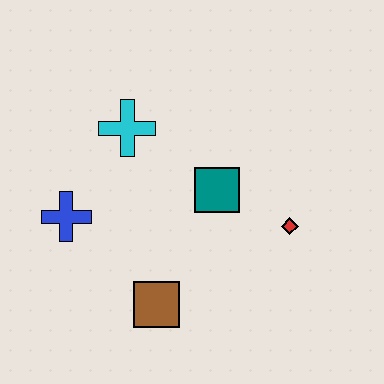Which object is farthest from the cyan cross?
The red diamond is farthest from the cyan cross.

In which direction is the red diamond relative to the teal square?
The red diamond is to the right of the teal square.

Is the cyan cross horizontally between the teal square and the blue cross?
Yes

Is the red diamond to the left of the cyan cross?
No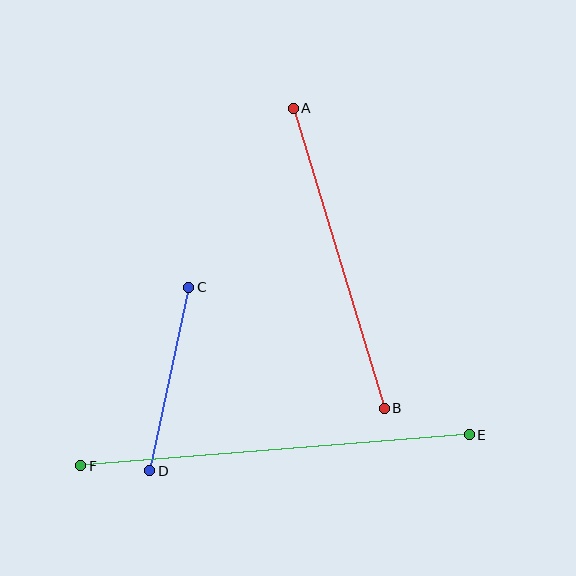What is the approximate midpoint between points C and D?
The midpoint is at approximately (169, 379) pixels.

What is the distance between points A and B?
The distance is approximately 313 pixels.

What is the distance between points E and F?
The distance is approximately 389 pixels.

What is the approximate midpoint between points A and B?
The midpoint is at approximately (339, 258) pixels.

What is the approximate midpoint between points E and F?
The midpoint is at approximately (275, 450) pixels.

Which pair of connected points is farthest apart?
Points E and F are farthest apart.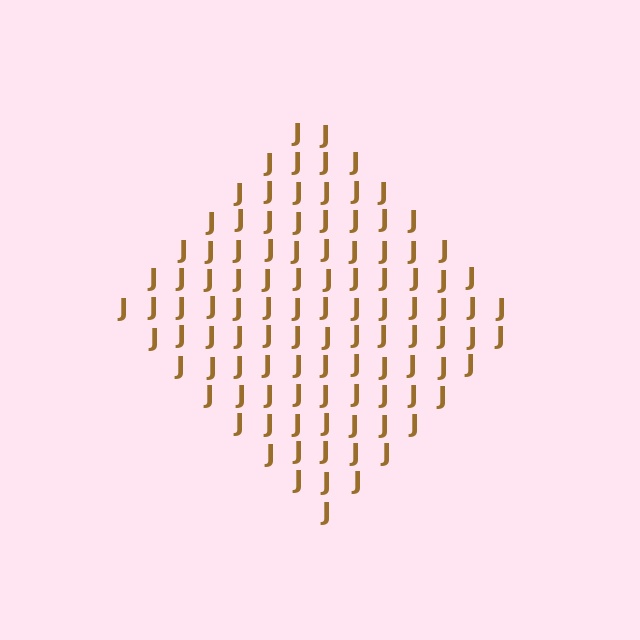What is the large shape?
The large shape is a diamond.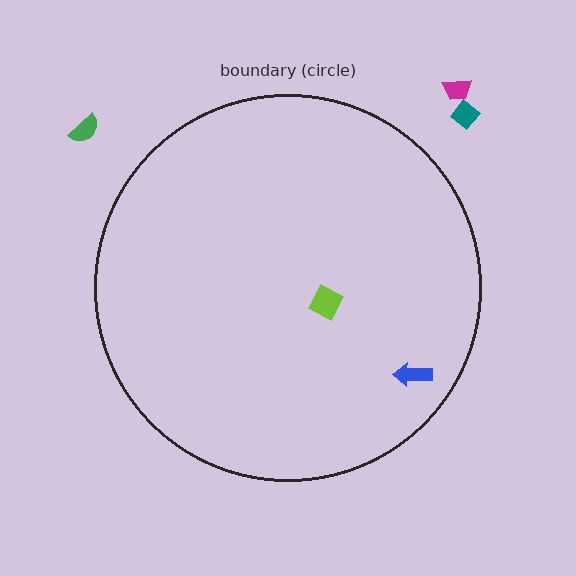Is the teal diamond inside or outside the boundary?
Outside.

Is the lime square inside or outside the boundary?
Inside.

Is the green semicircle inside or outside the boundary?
Outside.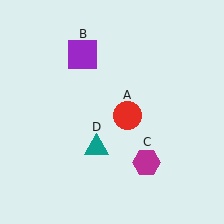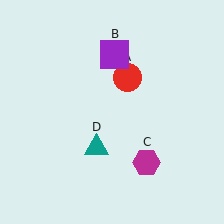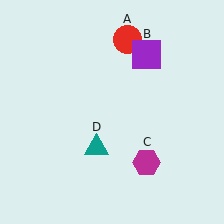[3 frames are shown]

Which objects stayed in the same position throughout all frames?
Magenta hexagon (object C) and teal triangle (object D) remained stationary.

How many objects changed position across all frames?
2 objects changed position: red circle (object A), purple square (object B).